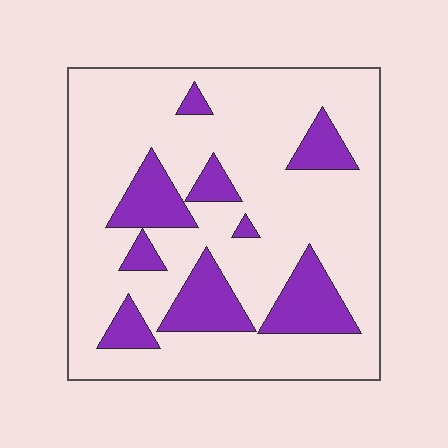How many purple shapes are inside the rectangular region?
9.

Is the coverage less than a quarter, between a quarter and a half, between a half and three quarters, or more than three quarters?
Less than a quarter.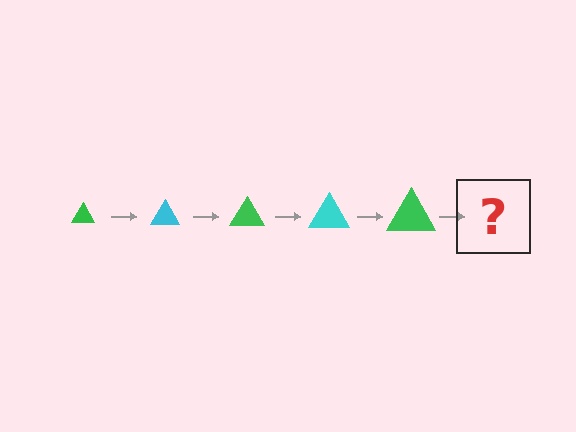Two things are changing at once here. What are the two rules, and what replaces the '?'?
The two rules are that the triangle grows larger each step and the color cycles through green and cyan. The '?' should be a cyan triangle, larger than the previous one.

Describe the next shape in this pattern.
It should be a cyan triangle, larger than the previous one.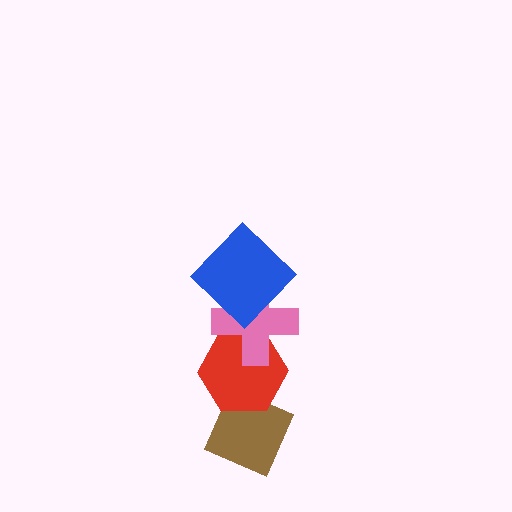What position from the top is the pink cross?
The pink cross is 2nd from the top.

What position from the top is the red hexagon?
The red hexagon is 3rd from the top.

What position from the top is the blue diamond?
The blue diamond is 1st from the top.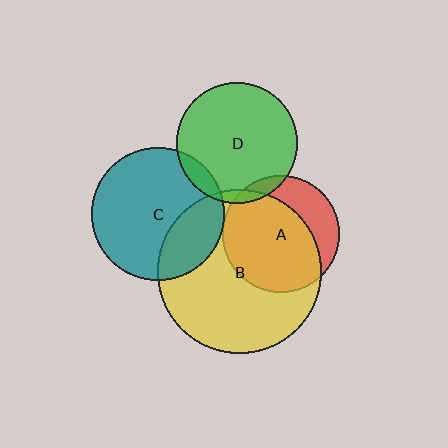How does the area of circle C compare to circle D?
Approximately 1.2 times.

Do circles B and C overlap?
Yes.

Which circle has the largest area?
Circle B (yellow).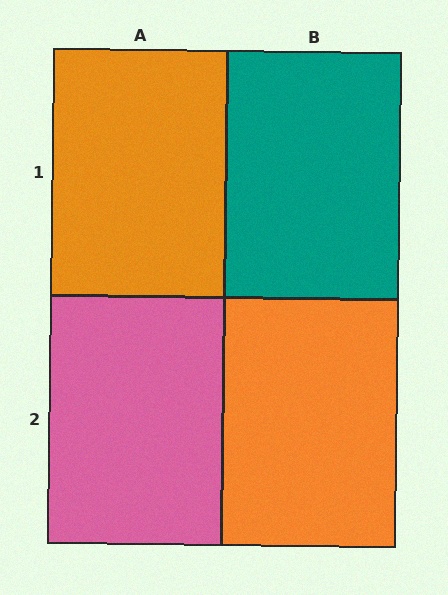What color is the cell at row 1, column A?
Orange.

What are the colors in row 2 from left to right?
Pink, orange.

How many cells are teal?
1 cell is teal.